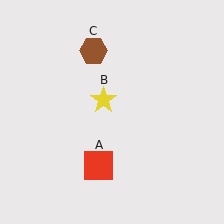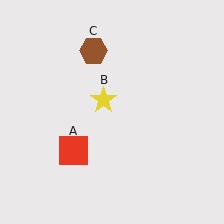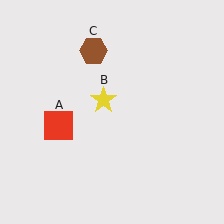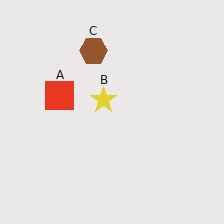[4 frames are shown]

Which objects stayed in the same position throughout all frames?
Yellow star (object B) and brown hexagon (object C) remained stationary.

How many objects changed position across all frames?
1 object changed position: red square (object A).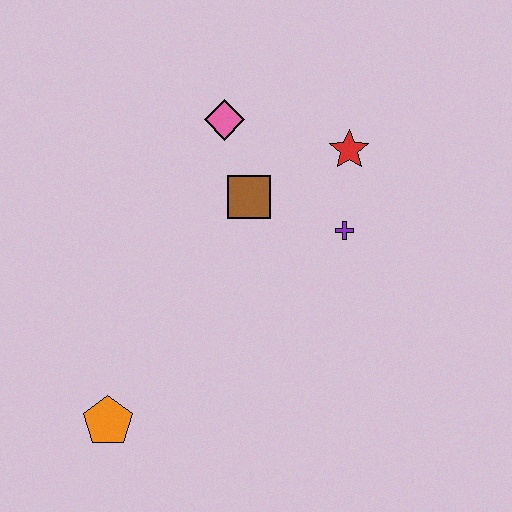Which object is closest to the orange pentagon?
The brown square is closest to the orange pentagon.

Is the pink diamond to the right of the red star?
No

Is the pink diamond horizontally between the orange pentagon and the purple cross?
Yes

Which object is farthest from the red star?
The orange pentagon is farthest from the red star.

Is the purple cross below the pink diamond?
Yes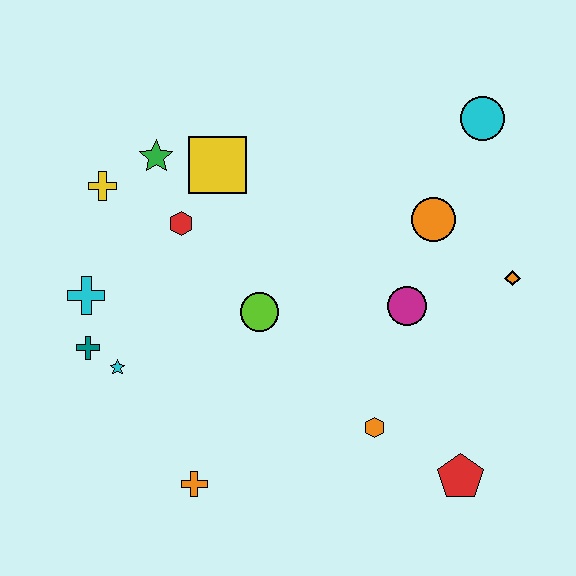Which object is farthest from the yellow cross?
The red pentagon is farthest from the yellow cross.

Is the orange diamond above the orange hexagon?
Yes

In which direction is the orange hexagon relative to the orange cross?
The orange hexagon is to the right of the orange cross.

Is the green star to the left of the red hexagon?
Yes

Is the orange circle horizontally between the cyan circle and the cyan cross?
Yes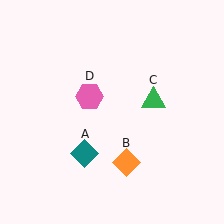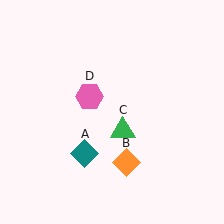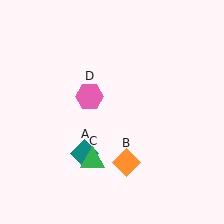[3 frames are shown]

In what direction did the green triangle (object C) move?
The green triangle (object C) moved down and to the left.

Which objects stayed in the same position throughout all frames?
Teal diamond (object A) and orange diamond (object B) and pink hexagon (object D) remained stationary.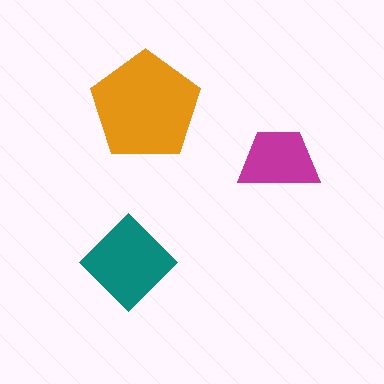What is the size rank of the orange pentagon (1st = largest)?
1st.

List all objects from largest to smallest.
The orange pentagon, the teal diamond, the magenta trapezoid.